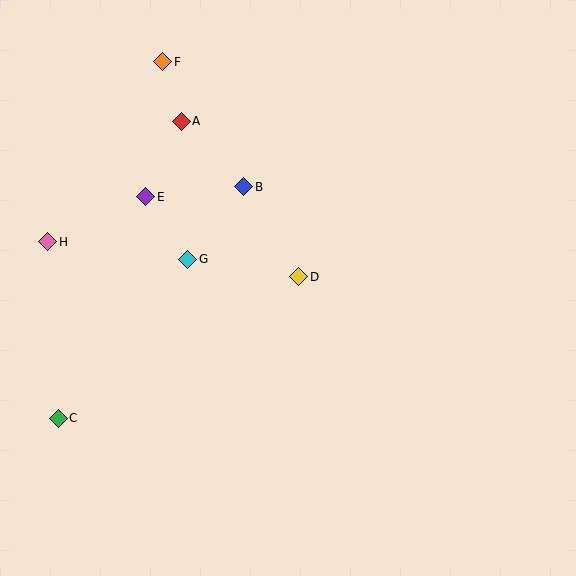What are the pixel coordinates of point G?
Point G is at (188, 259).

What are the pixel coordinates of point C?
Point C is at (58, 418).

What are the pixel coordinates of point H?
Point H is at (48, 242).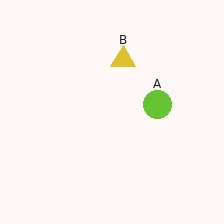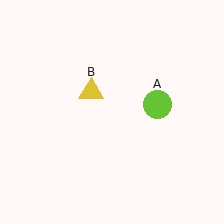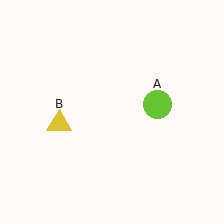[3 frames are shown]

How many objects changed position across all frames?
1 object changed position: yellow triangle (object B).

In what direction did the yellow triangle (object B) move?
The yellow triangle (object B) moved down and to the left.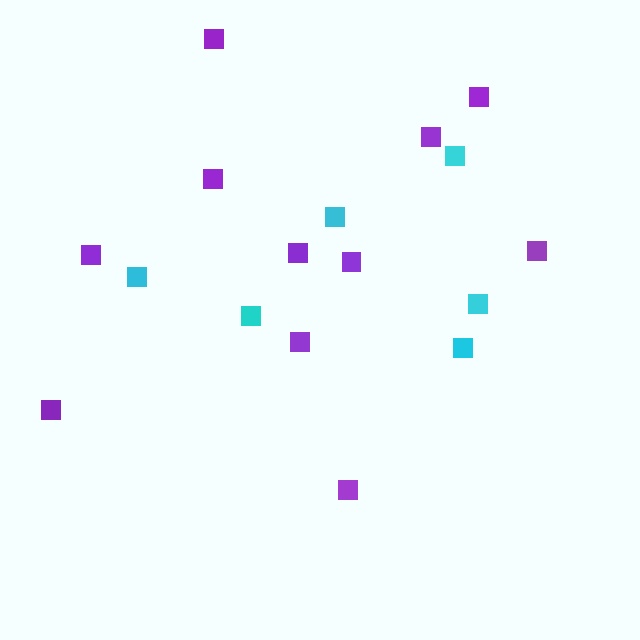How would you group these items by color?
There are 2 groups: one group of purple squares (11) and one group of cyan squares (6).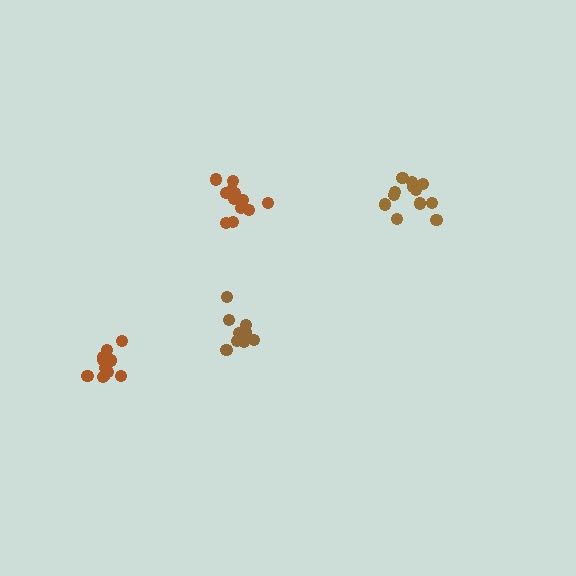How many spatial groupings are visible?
There are 4 spatial groupings.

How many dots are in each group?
Group 1: 12 dots, Group 2: 10 dots, Group 3: 13 dots, Group 4: 12 dots (47 total).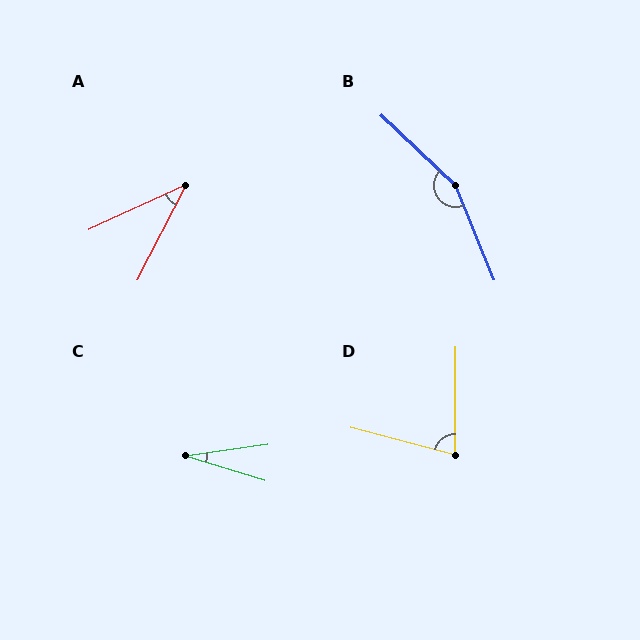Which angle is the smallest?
C, at approximately 25 degrees.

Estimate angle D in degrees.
Approximately 76 degrees.